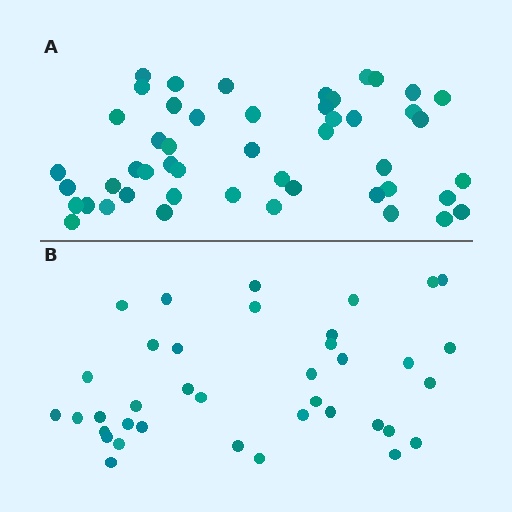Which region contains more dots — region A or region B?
Region A (the top region) has more dots.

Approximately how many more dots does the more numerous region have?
Region A has roughly 12 or so more dots than region B.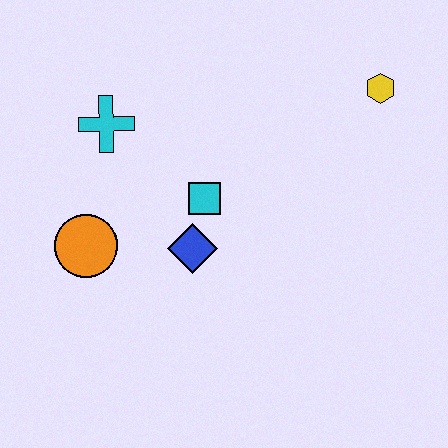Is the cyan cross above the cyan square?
Yes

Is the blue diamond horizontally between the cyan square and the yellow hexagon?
No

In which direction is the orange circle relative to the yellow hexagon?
The orange circle is to the left of the yellow hexagon.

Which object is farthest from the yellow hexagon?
The orange circle is farthest from the yellow hexagon.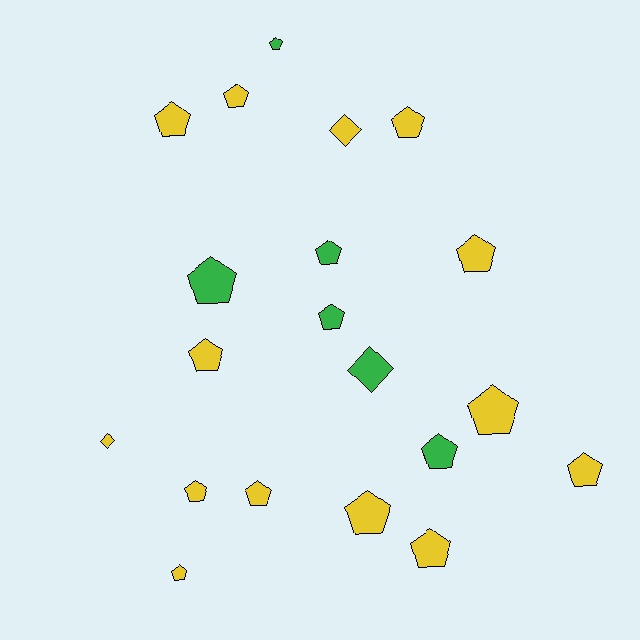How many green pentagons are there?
There are 5 green pentagons.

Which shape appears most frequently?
Pentagon, with 17 objects.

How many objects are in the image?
There are 20 objects.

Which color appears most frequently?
Yellow, with 14 objects.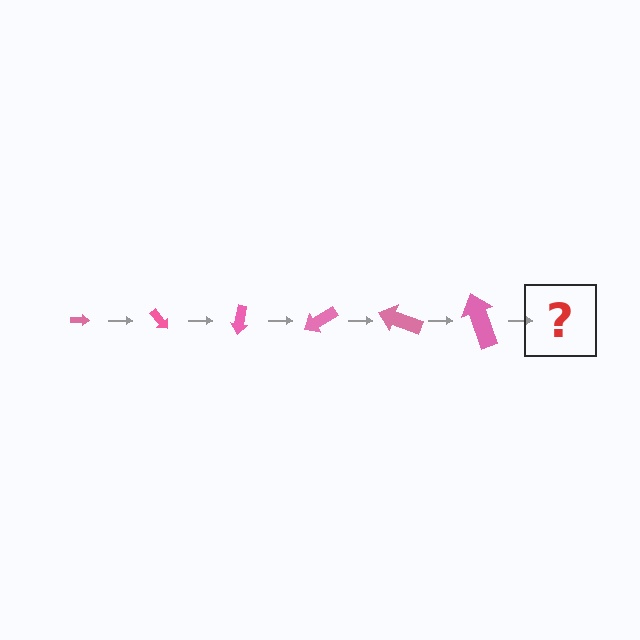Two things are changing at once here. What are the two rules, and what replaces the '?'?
The two rules are that the arrow grows larger each step and it rotates 50 degrees each step. The '?' should be an arrow, larger than the previous one and rotated 300 degrees from the start.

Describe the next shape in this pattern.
It should be an arrow, larger than the previous one and rotated 300 degrees from the start.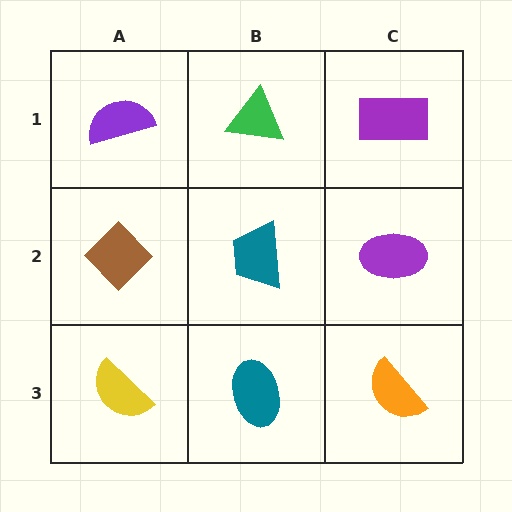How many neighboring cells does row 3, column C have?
2.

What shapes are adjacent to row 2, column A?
A purple semicircle (row 1, column A), a yellow semicircle (row 3, column A), a teal trapezoid (row 2, column B).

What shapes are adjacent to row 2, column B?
A green triangle (row 1, column B), a teal ellipse (row 3, column B), a brown diamond (row 2, column A), a purple ellipse (row 2, column C).